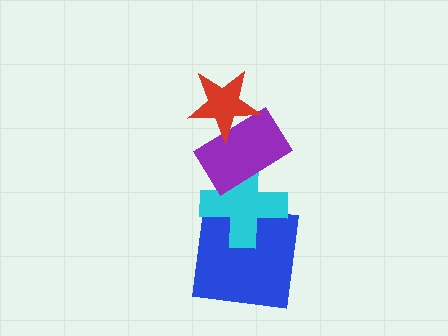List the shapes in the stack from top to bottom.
From top to bottom: the red star, the purple rectangle, the cyan cross, the blue square.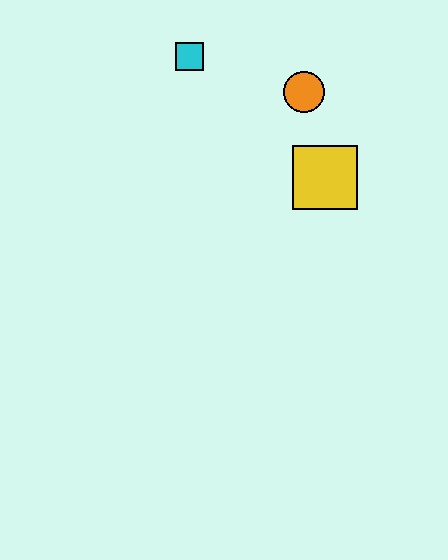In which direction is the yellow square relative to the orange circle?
The yellow square is below the orange circle.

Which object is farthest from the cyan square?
The yellow square is farthest from the cyan square.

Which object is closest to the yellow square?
The orange circle is closest to the yellow square.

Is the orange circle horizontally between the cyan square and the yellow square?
Yes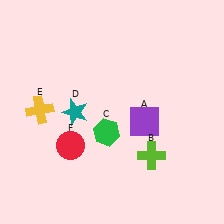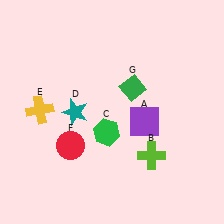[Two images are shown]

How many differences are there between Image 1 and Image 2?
There is 1 difference between the two images.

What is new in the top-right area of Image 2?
A green diamond (G) was added in the top-right area of Image 2.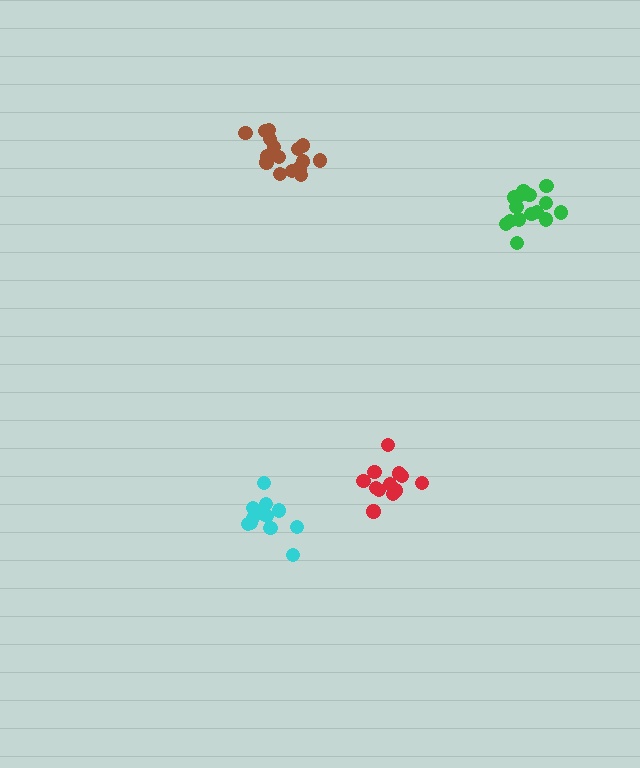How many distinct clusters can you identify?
There are 4 distinct clusters.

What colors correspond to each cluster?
The clusters are colored: green, red, brown, cyan.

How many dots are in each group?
Group 1: 17 dots, Group 2: 12 dots, Group 3: 16 dots, Group 4: 13 dots (58 total).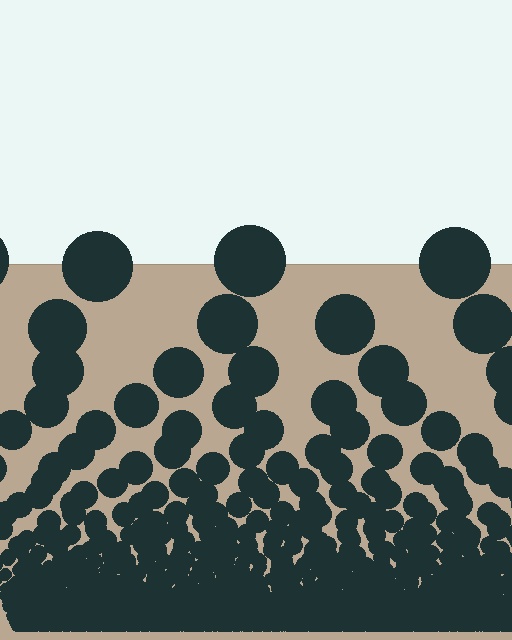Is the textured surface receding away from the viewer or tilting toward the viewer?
The surface appears to tilt toward the viewer. Texture elements get larger and sparser toward the top.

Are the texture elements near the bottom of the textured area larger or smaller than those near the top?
Smaller. The gradient is inverted — elements near the bottom are smaller and denser.